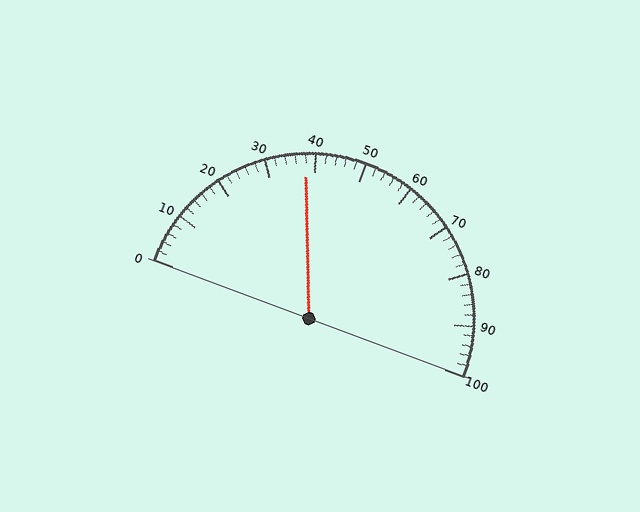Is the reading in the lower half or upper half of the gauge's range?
The reading is in the lower half of the range (0 to 100).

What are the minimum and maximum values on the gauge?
The gauge ranges from 0 to 100.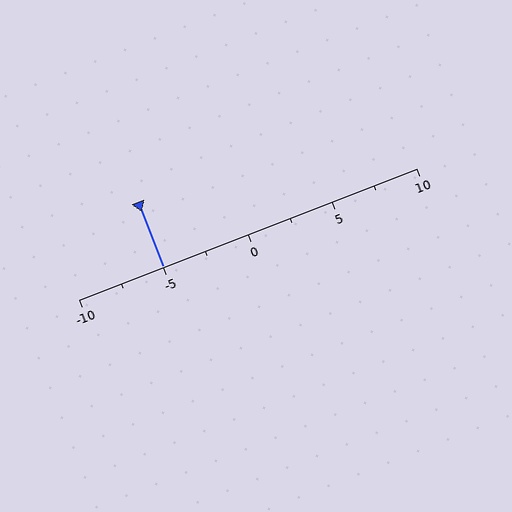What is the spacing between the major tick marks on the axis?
The major ticks are spaced 5 apart.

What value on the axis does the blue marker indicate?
The marker indicates approximately -5.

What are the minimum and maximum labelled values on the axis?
The axis runs from -10 to 10.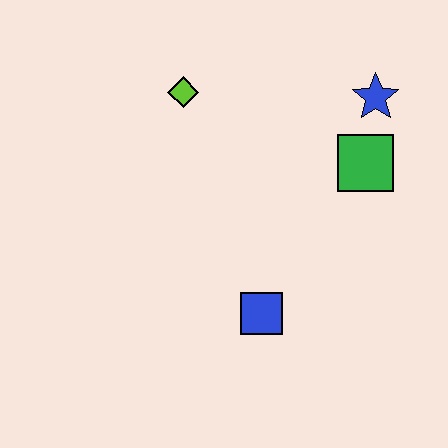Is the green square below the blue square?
No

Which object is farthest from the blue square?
The blue star is farthest from the blue square.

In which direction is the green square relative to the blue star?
The green square is below the blue star.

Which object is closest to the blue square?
The green square is closest to the blue square.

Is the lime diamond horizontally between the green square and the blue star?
No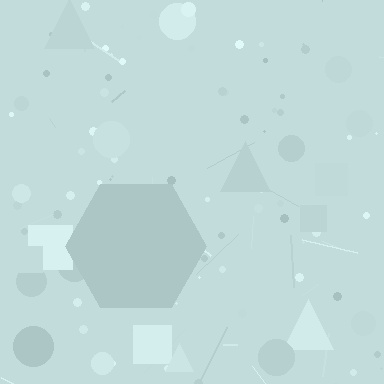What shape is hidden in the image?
A hexagon is hidden in the image.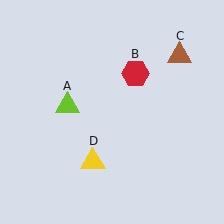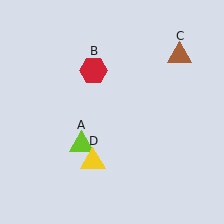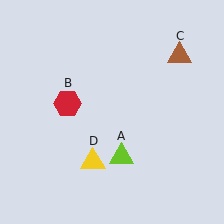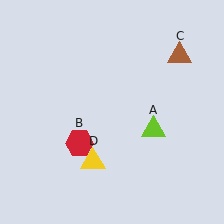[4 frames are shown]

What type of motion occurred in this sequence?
The lime triangle (object A), red hexagon (object B) rotated counterclockwise around the center of the scene.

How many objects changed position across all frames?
2 objects changed position: lime triangle (object A), red hexagon (object B).